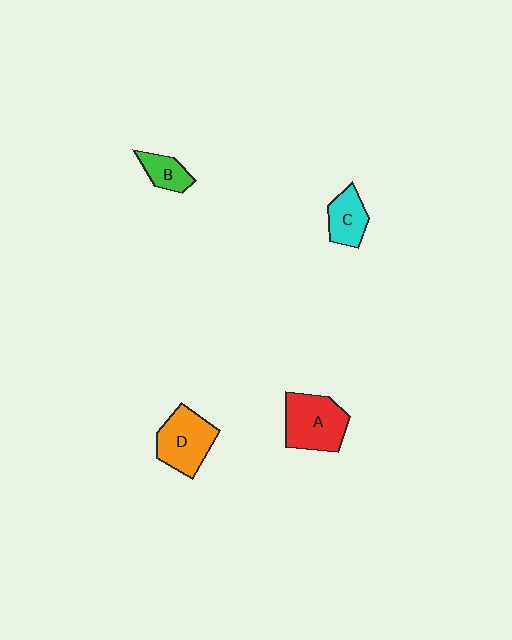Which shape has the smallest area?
Shape B (green).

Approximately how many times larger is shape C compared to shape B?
Approximately 1.3 times.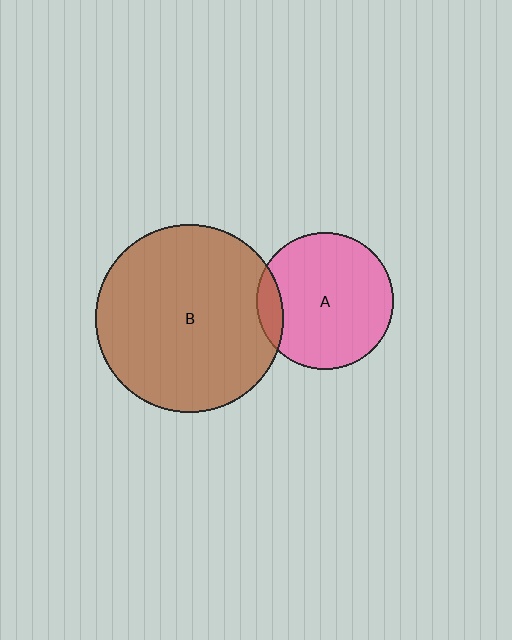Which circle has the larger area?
Circle B (brown).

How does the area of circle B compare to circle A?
Approximately 1.9 times.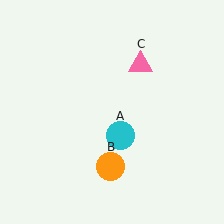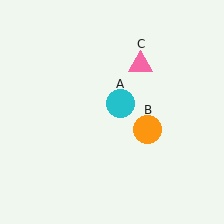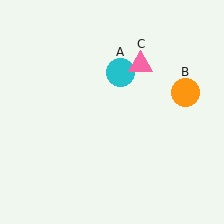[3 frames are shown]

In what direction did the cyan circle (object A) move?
The cyan circle (object A) moved up.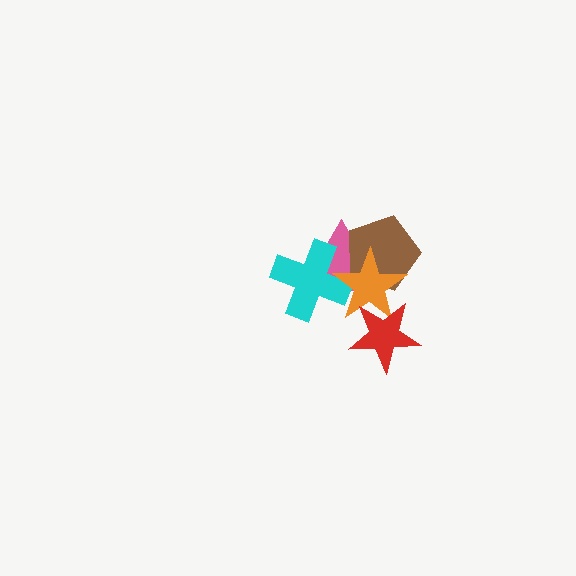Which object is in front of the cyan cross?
The orange star is in front of the cyan cross.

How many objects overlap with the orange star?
4 objects overlap with the orange star.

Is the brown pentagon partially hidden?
Yes, it is partially covered by another shape.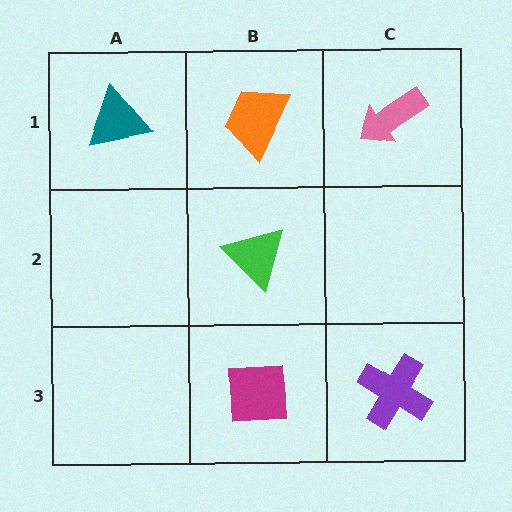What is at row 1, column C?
A pink arrow.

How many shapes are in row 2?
1 shape.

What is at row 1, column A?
A teal triangle.